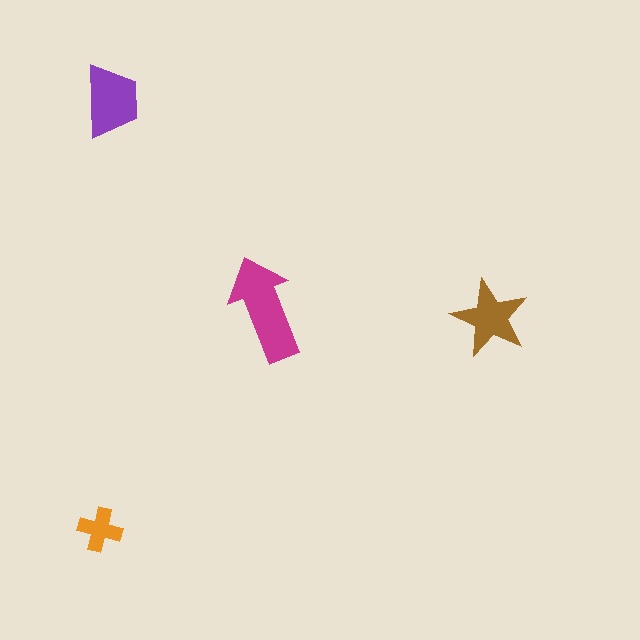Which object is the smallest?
The orange cross.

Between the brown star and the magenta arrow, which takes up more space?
The magenta arrow.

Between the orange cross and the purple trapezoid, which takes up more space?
The purple trapezoid.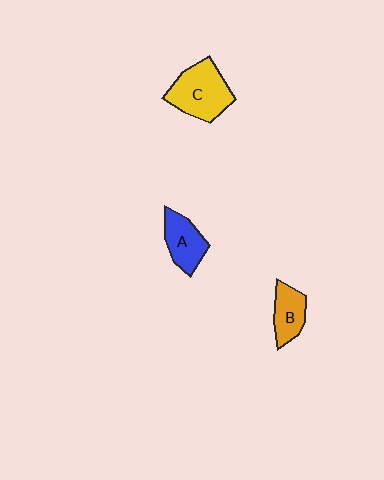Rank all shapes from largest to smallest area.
From largest to smallest: C (yellow), A (blue), B (orange).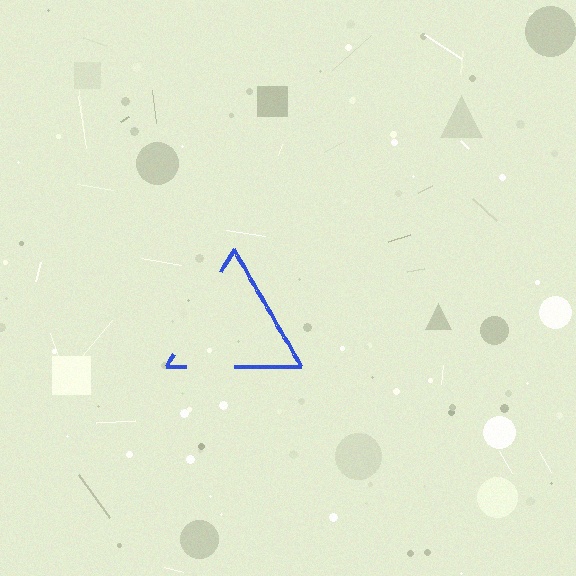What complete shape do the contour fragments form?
The contour fragments form a triangle.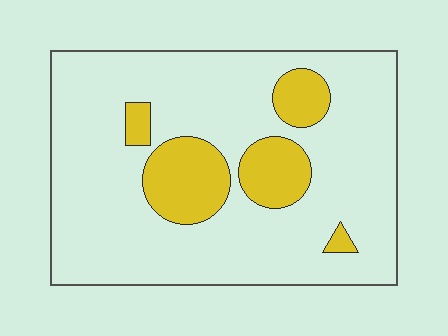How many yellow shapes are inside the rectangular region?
5.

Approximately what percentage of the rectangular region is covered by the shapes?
Approximately 20%.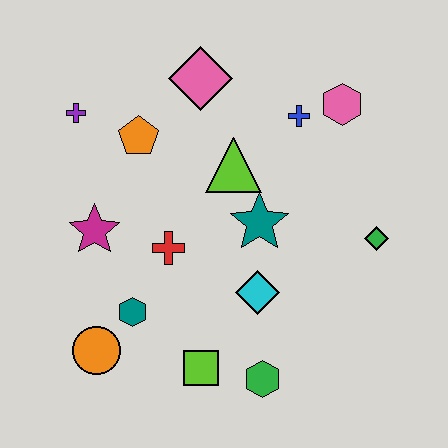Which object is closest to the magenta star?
The red cross is closest to the magenta star.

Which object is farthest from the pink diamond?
The green hexagon is farthest from the pink diamond.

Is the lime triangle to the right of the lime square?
Yes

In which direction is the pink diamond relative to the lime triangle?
The pink diamond is above the lime triangle.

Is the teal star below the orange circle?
No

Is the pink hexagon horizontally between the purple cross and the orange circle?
No